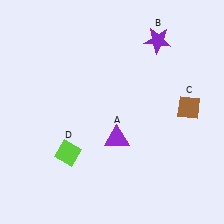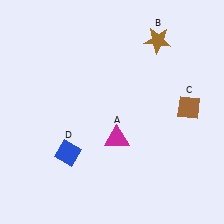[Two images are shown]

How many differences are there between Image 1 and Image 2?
There are 3 differences between the two images.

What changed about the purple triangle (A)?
In Image 1, A is purple. In Image 2, it changed to magenta.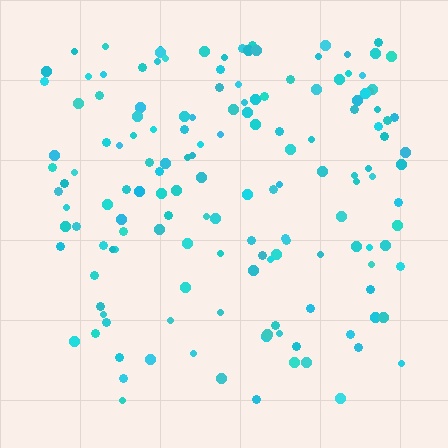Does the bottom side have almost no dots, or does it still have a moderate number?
Still a moderate number, just noticeably fewer than the top.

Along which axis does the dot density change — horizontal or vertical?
Vertical.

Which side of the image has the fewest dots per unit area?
The bottom.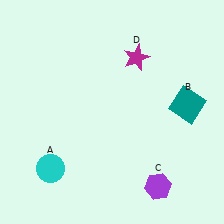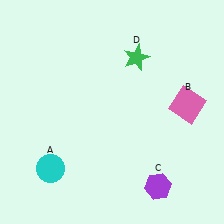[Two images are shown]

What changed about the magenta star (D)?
In Image 1, D is magenta. In Image 2, it changed to green.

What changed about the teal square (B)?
In Image 1, B is teal. In Image 2, it changed to pink.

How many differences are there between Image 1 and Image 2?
There are 2 differences between the two images.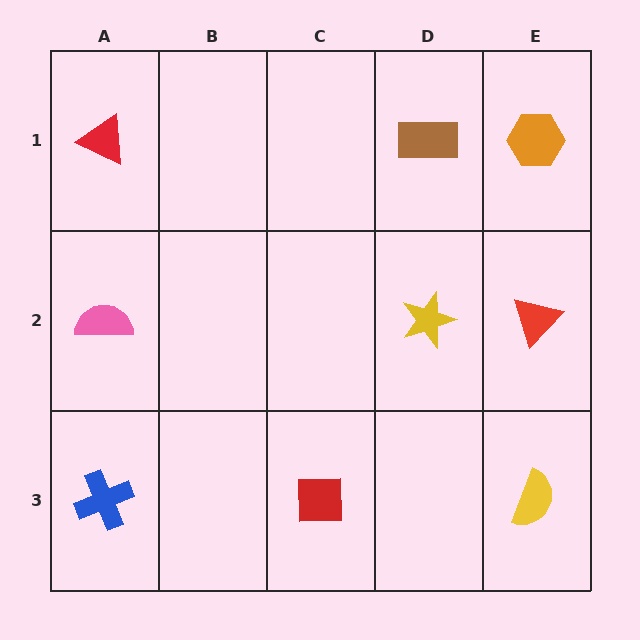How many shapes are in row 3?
3 shapes.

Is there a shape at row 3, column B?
No, that cell is empty.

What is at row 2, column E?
A red triangle.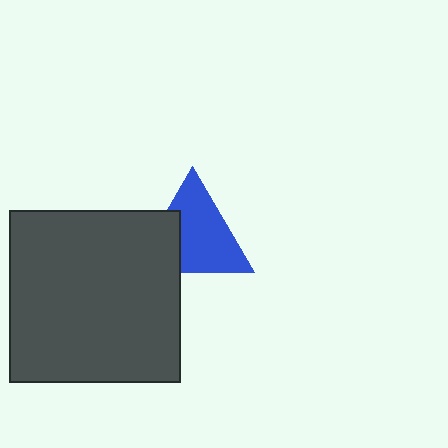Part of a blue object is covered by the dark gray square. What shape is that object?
It is a triangle.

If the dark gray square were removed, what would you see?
You would see the complete blue triangle.